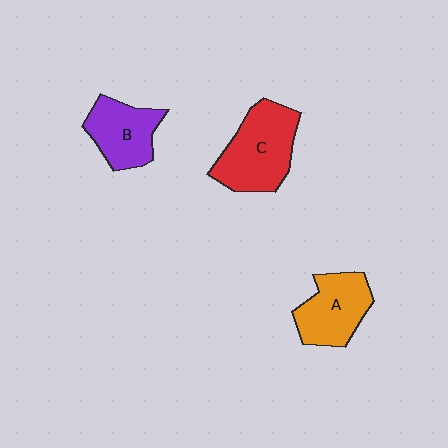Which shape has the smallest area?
Shape B (purple).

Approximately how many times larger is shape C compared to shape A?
Approximately 1.3 times.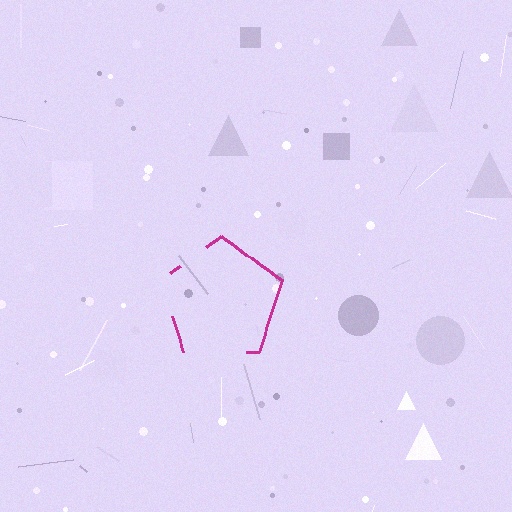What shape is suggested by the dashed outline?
The dashed outline suggests a pentagon.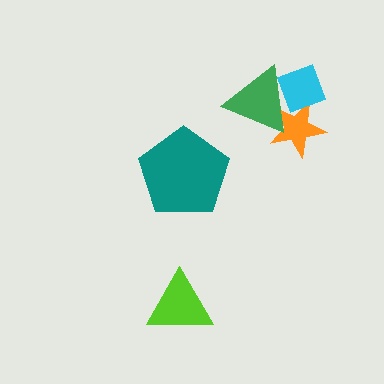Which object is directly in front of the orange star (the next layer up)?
The cyan diamond is directly in front of the orange star.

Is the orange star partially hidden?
Yes, it is partially covered by another shape.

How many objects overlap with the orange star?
2 objects overlap with the orange star.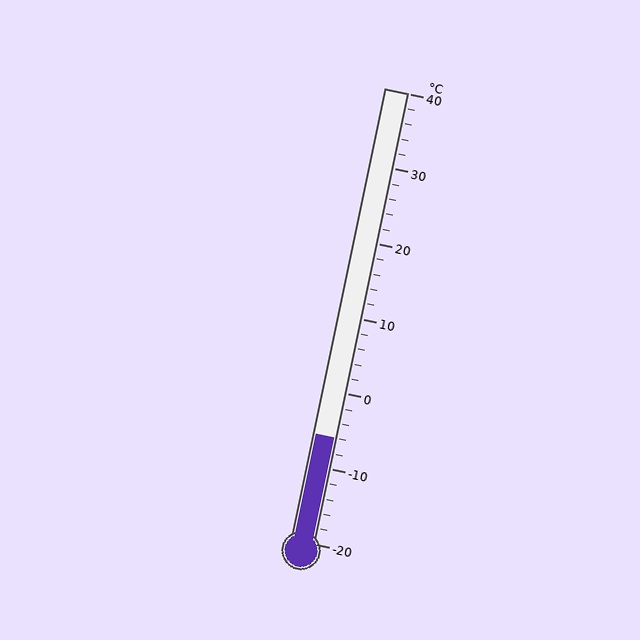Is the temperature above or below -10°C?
The temperature is above -10°C.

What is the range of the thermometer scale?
The thermometer scale ranges from -20°C to 40°C.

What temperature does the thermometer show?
The thermometer shows approximately -6°C.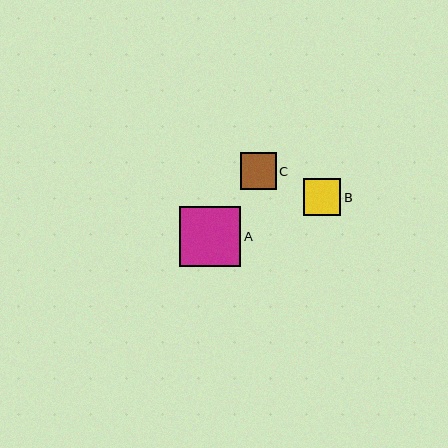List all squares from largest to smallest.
From largest to smallest: A, B, C.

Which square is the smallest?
Square C is the smallest with a size of approximately 36 pixels.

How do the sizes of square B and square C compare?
Square B and square C are approximately the same size.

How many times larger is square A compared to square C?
Square A is approximately 1.7 times the size of square C.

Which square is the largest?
Square A is the largest with a size of approximately 61 pixels.